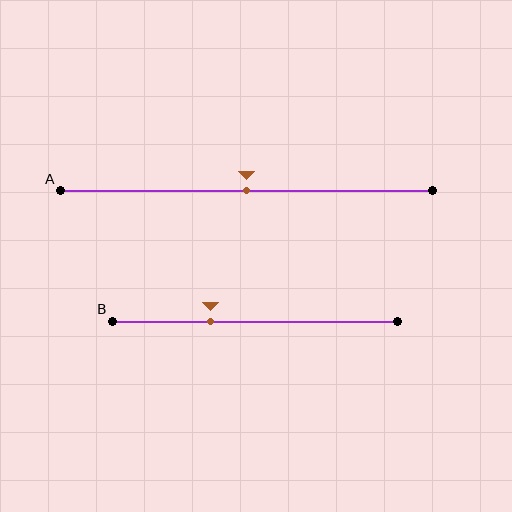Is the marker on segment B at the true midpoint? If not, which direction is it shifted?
No, the marker on segment B is shifted to the left by about 15% of the segment length.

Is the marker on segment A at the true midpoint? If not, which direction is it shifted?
Yes, the marker on segment A is at the true midpoint.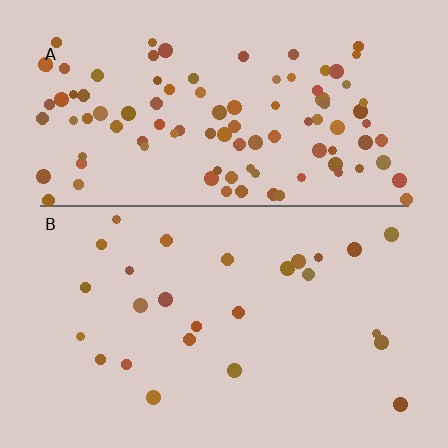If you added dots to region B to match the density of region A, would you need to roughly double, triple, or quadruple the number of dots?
Approximately quadruple.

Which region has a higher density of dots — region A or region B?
A (the top).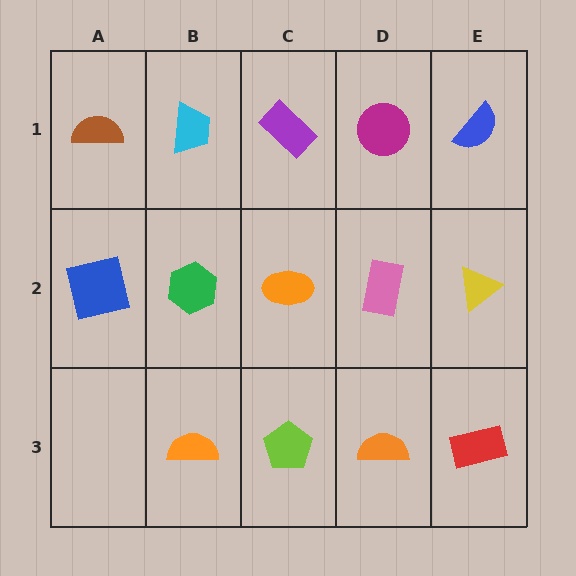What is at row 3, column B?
An orange semicircle.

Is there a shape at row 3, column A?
No, that cell is empty.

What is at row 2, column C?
An orange ellipse.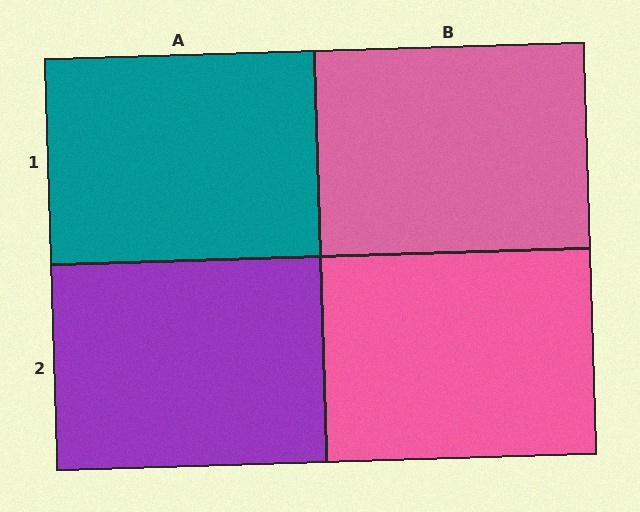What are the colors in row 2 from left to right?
Purple, pink.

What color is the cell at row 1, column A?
Teal.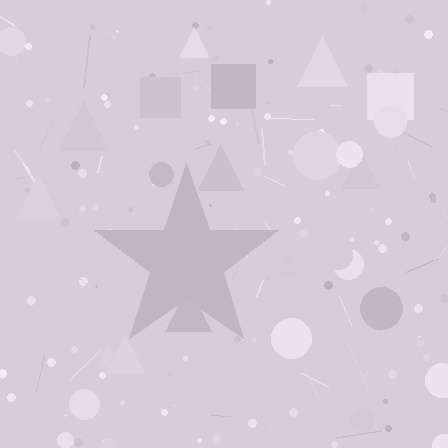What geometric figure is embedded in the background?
A star is embedded in the background.